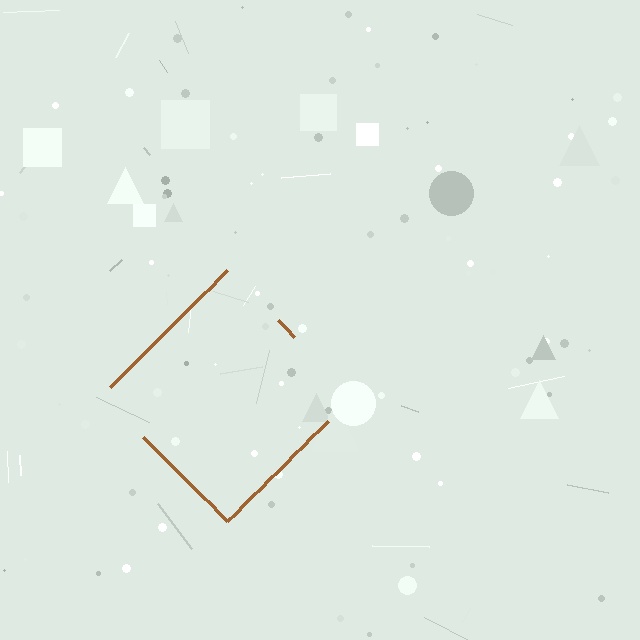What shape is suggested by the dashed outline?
The dashed outline suggests a diamond.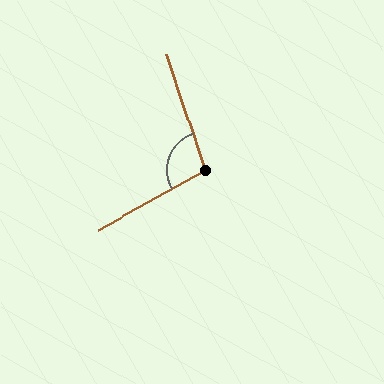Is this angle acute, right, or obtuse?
It is obtuse.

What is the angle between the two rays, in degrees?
Approximately 102 degrees.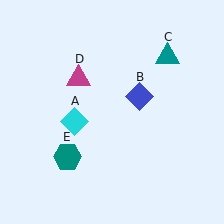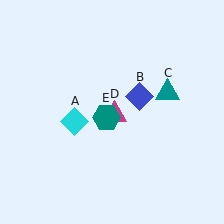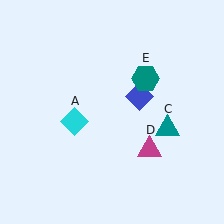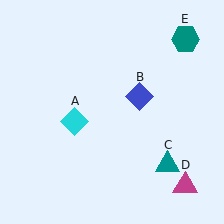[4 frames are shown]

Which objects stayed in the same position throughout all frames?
Cyan diamond (object A) and blue diamond (object B) remained stationary.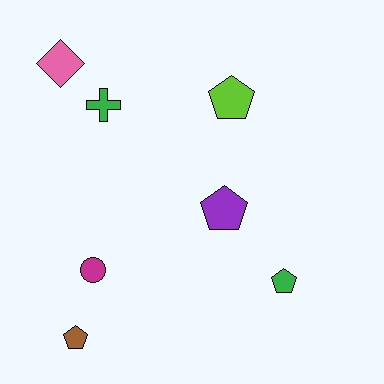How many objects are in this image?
There are 7 objects.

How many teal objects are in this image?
There are no teal objects.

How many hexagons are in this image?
There are no hexagons.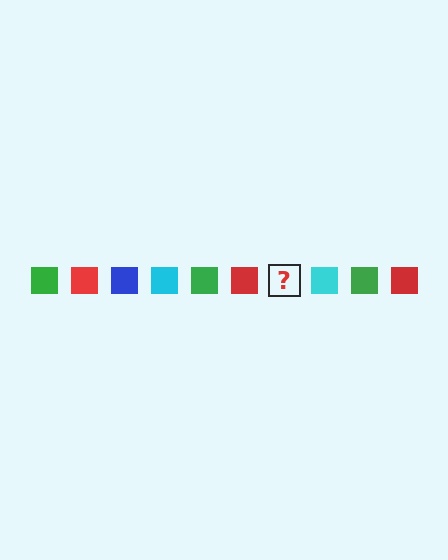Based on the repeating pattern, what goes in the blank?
The blank should be a blue square.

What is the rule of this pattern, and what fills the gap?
The rule is that the pattern cycles through green, red, blue, cyan squares. The gap should be filled with a blue square.